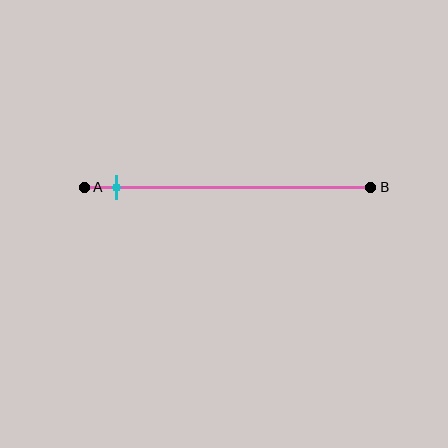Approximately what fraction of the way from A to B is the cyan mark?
The cyan mark is approximately 10% of the way from A to B.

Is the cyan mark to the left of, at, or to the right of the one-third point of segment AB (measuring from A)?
The cyan mark is to the left of the one-third point of segment AB.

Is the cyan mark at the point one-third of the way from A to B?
No, the mark is at about 10% from A, not at the 33% one-third point.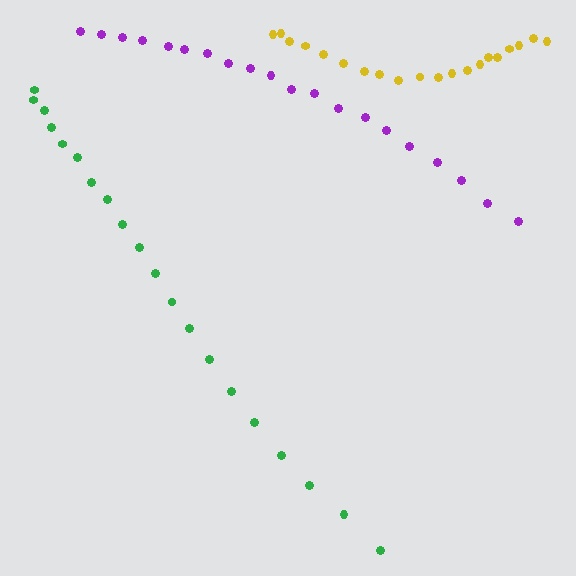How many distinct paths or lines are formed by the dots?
There are 3 distinct paths.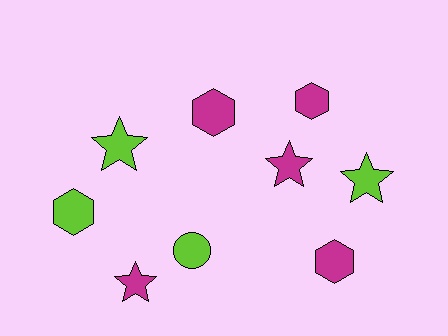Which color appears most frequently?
Magenta, with 5 objects.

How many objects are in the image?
There are 9 objects.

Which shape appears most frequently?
Star, with 4 objects.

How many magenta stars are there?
There are 2 magenta stars.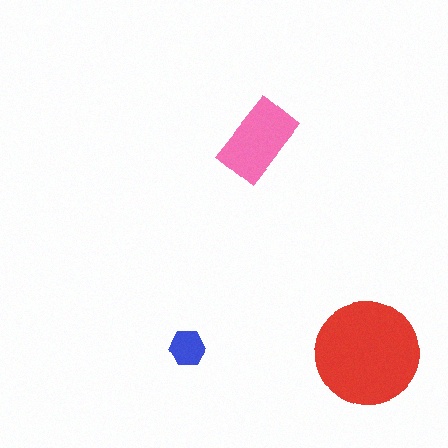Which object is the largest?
The red circle.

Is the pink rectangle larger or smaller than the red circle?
Smaller.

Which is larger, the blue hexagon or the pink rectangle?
The pink rectangle.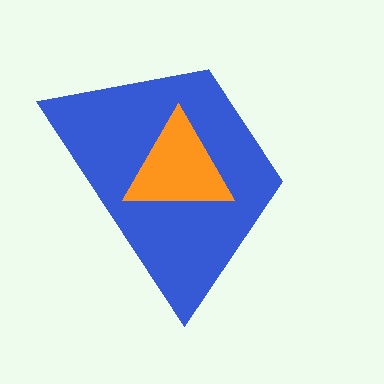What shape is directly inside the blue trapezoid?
The orange triangle.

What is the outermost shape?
The blue trapezoid.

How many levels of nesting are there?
2.